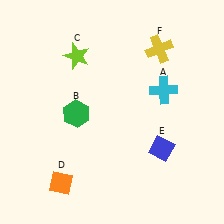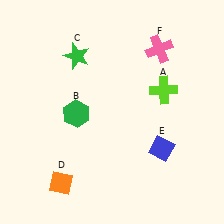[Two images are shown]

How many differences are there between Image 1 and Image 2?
There are 3 differences between the two images.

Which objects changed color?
A changed from cyan to lime. C changed from lime to green. F changed from yellow to pink.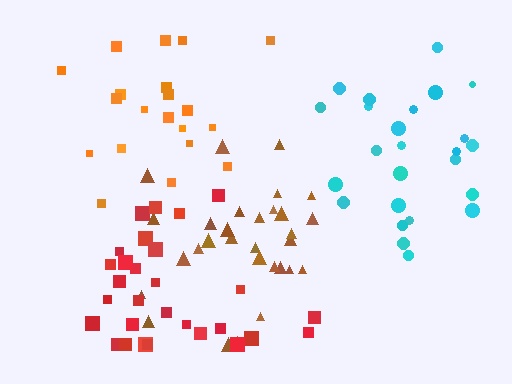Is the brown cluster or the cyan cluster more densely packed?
Brown.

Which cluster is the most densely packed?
Brown.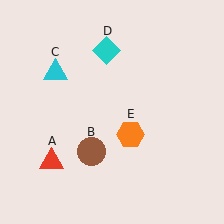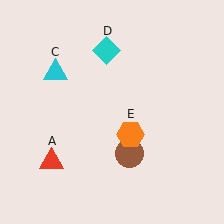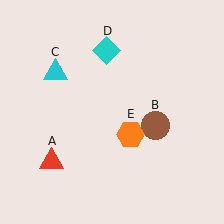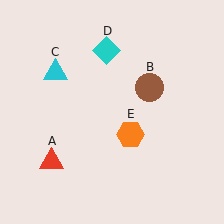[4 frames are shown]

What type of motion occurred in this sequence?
The brown circle (object B) rotated counterclockwise around the center of the scene.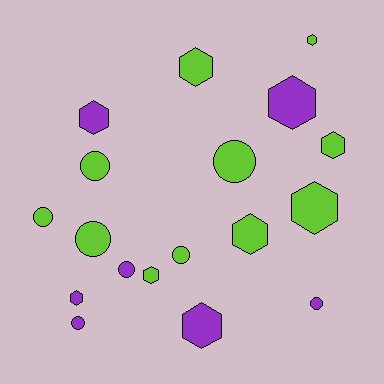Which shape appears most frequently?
Hexagon, with 10 objects.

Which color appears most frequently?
Lime, with 11 objects.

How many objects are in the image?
There are 18 objects.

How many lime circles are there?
There are 5 lime circles.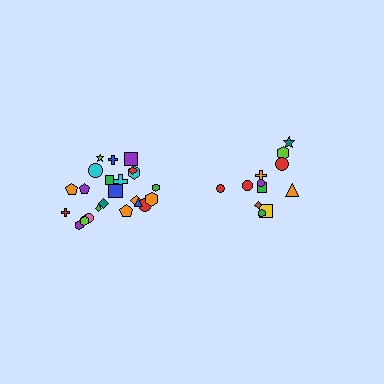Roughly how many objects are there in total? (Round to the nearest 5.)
Roughly 35 objects in total.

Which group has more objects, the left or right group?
The left group.